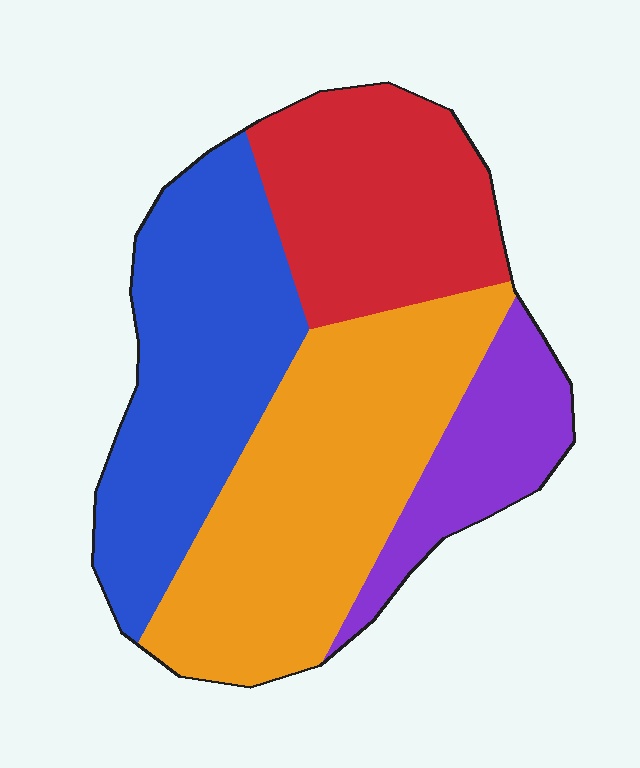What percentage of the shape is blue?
Blue covers around 30% of the shape.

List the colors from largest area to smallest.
From largest to smallest: orange, blue, red, purple.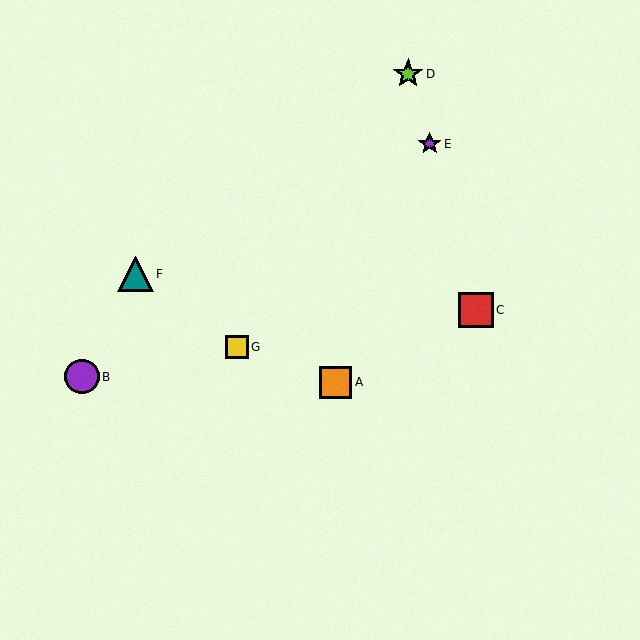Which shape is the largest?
The teal triangle (labeled F) is the largest.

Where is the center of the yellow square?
The center of the yellow square is at (237, 347).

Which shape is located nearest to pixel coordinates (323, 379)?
The orange square (labeled A) at (336, 382) is nearest to that location.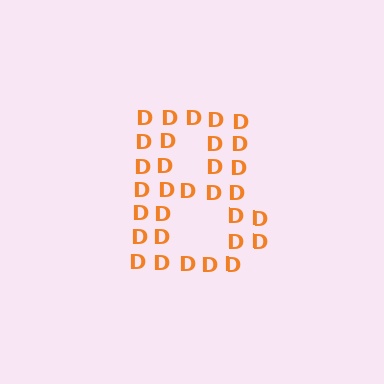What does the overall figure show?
The overall figure shows the letter B.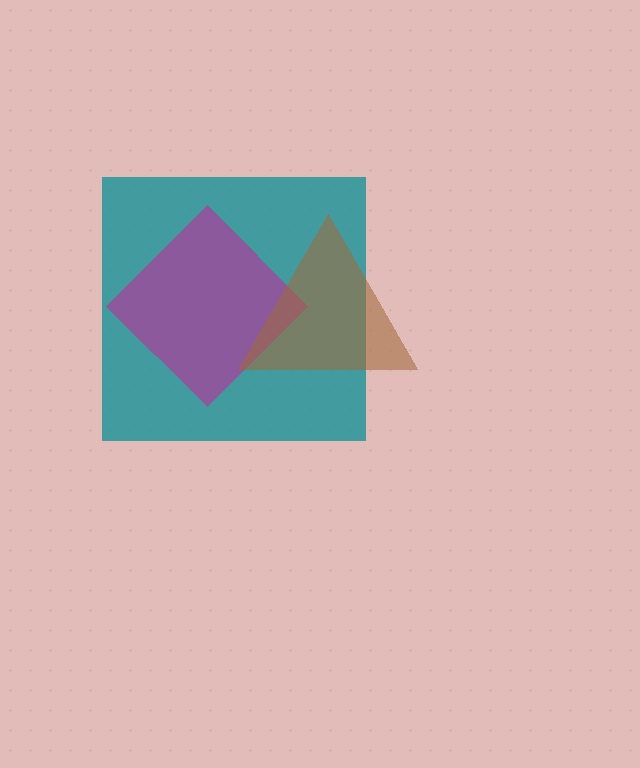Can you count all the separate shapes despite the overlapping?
Yes, there are 3 separate shapes.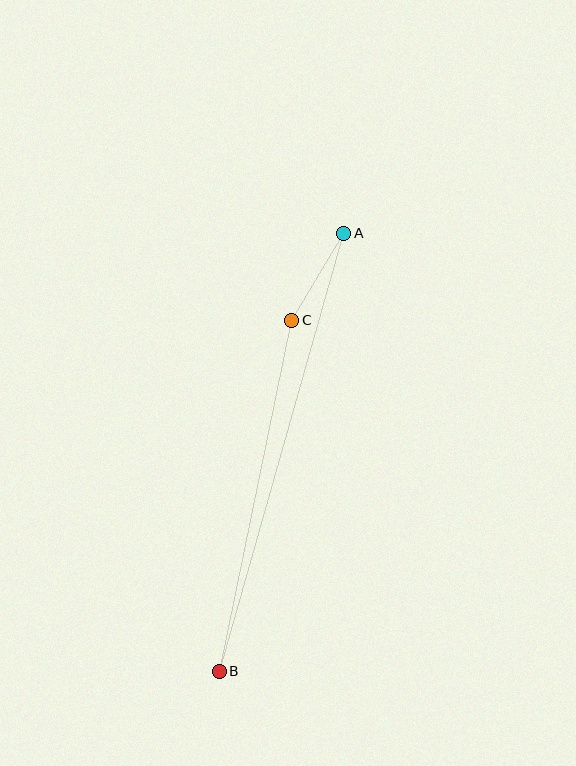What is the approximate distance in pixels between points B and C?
The distance between B and C is approximately 359 pixels.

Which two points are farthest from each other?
Points A and B are farthest from each other.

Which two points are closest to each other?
Points A and C are closest to each other.